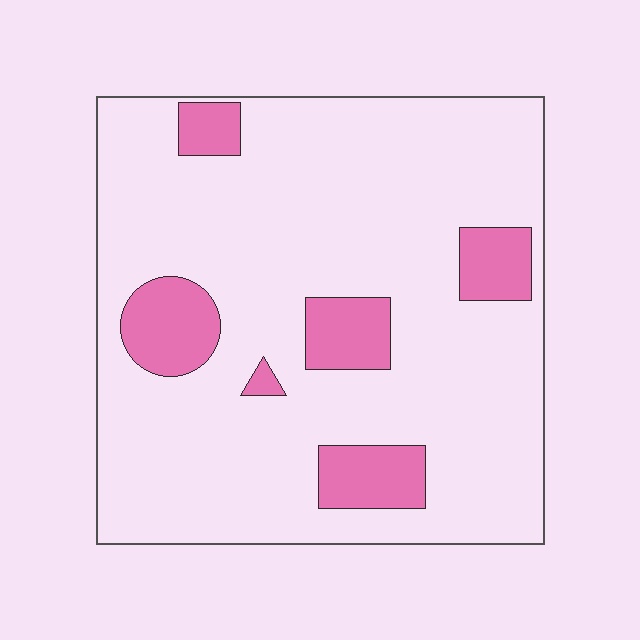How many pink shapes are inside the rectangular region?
6.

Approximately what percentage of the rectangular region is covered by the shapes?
Approximately 15%.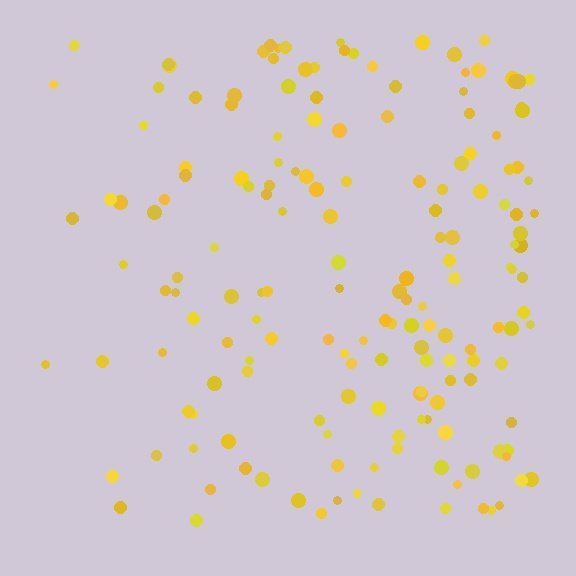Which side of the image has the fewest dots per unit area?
The left.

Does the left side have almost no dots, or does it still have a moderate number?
Still a moderate number, just noticeably fewer than the right.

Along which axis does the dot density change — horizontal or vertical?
Horizontal.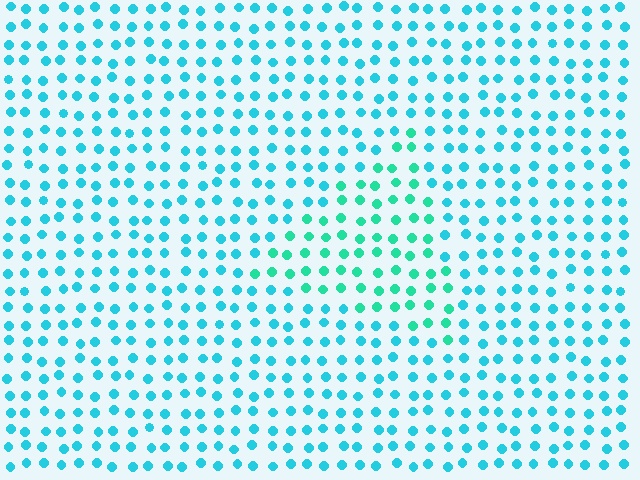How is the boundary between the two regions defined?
The boundary is defined purely by a slight shift in hue (about 26 degrees). Spacing, size, and orientation are identical on both sides.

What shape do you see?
I see a triangle.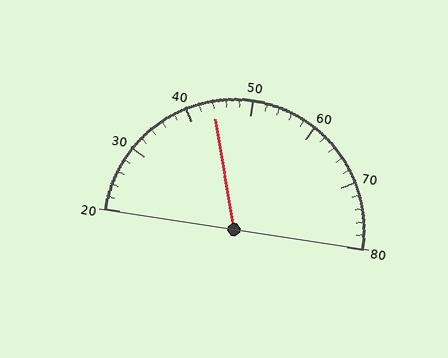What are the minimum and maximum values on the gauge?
The gauge ranges from 20 to 80.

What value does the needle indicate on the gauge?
The needle indicates approximately 44.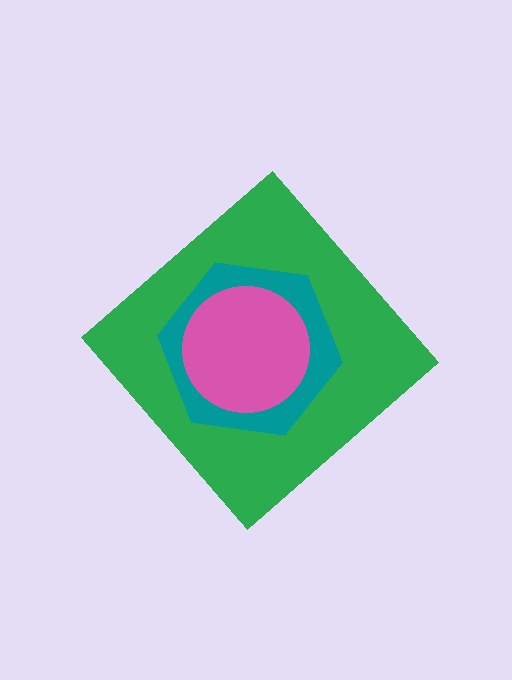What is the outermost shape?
The green diamond.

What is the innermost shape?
The pink circle.